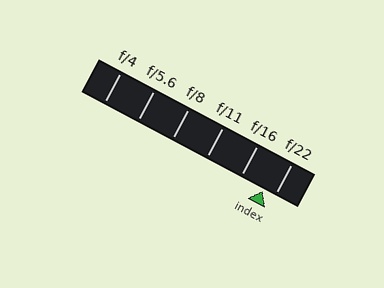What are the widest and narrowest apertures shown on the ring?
The widest aperture shown is f/4 and the narrowest is f/22.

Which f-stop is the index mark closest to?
The index mark is closest to f/22.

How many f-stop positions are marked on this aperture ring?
There are 6 f-stop positions marked.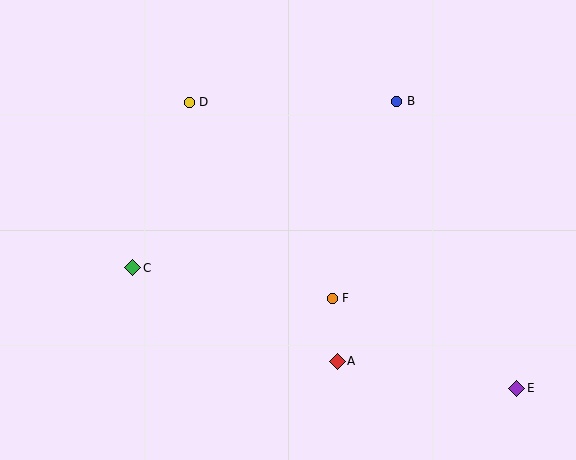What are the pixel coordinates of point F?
Point F is at (332, 298).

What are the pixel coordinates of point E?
Point E is at (517, 388).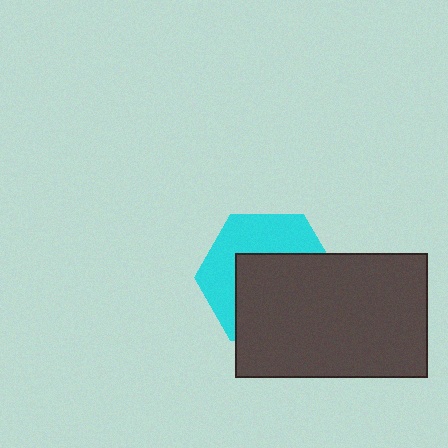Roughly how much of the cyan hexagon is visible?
A small part of it is visible (roughly 44%).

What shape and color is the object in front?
The object in front is a dark gray rectangle.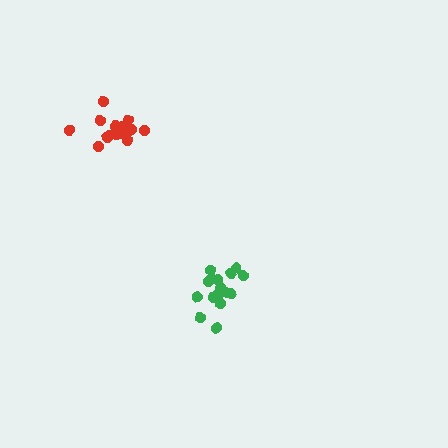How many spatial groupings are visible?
There are 2 spatial groupings.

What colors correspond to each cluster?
The clusters are colored: green, red.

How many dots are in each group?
Group 1: 17 dots, Group 2: 16 dots (33 total).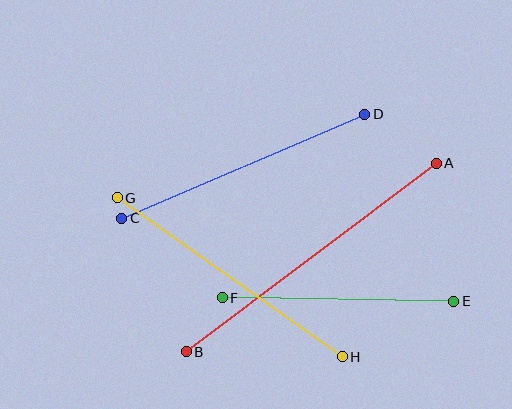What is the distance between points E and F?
The distance is approximately 231 pixels.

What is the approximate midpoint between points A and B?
The midpoint is at approximately (311, 257) pixels.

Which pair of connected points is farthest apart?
Points A and B are farthest apart.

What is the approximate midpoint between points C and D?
The midpoint is at approximately (243, 166) pixels.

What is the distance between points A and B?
The distance is approximately 313 pixels.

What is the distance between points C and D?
The distance is approximately 264 pixels.